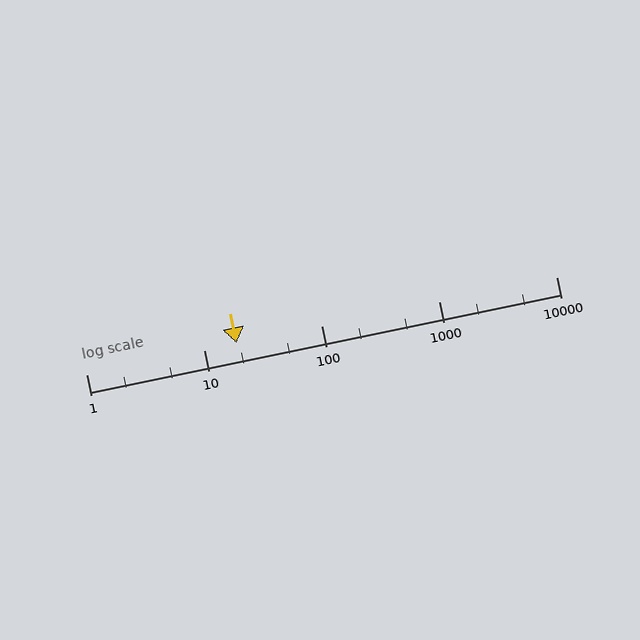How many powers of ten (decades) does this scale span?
The scale spans 4 decades, from 1 to 10000.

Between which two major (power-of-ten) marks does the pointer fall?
The pointer is between 10 and 100.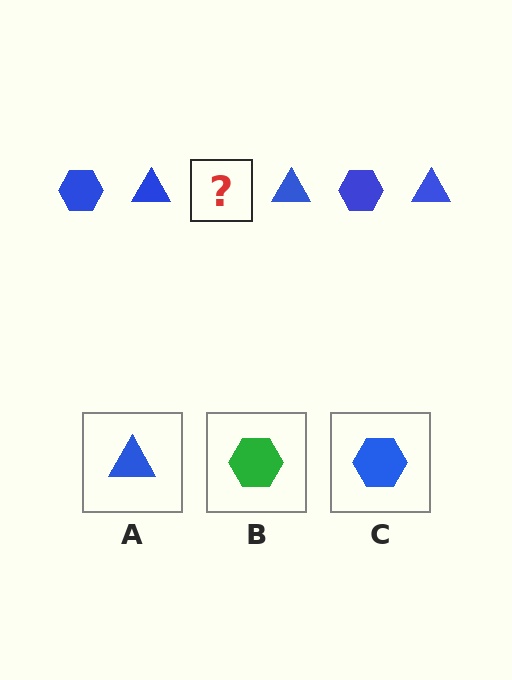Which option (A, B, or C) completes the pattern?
C.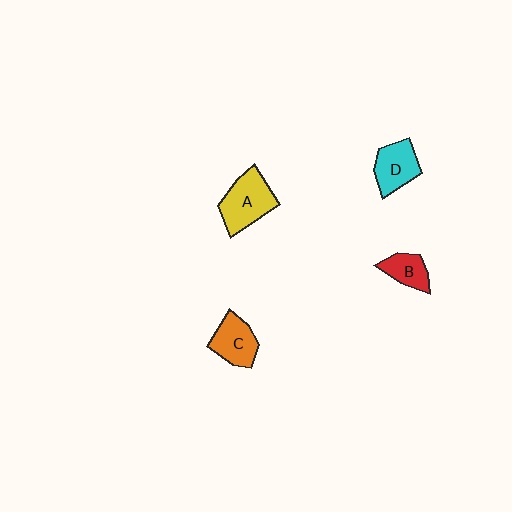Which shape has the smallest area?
Shape B (red).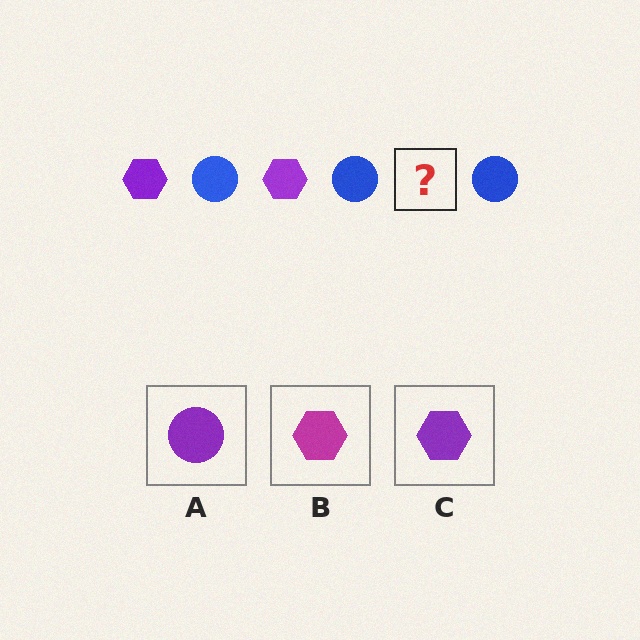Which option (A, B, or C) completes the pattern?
C.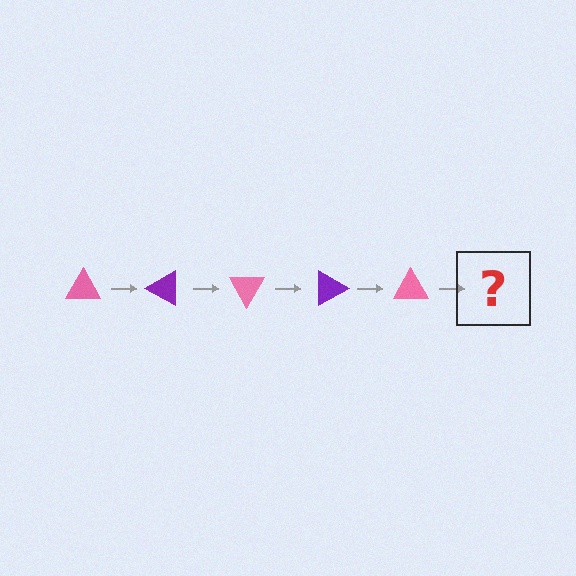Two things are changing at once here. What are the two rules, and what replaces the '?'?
The two rules are that it rotates 30 degrees each step and the color cycles through pink and purple. The '?' should be a purple triangle, rotated 150 degrees from the start.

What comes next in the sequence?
The next element should be a purple triangle, rotated 150 degrees from the start.